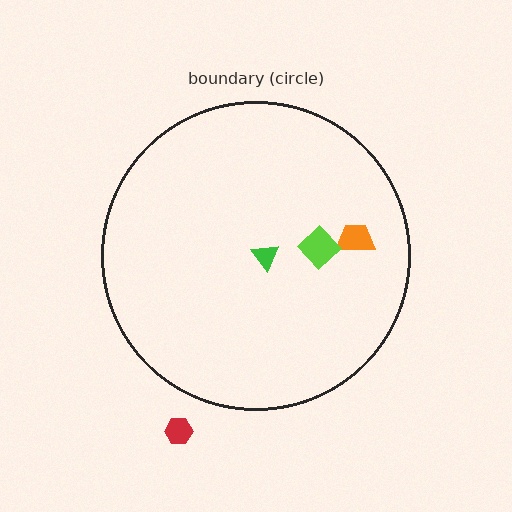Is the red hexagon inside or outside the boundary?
Outside.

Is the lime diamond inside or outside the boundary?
Inside.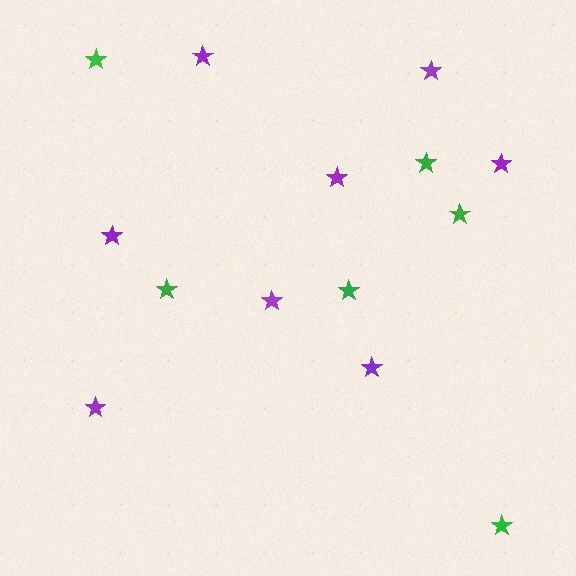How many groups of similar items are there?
There are 2 groups: one group of purple stars (8) and one group of green stars (6).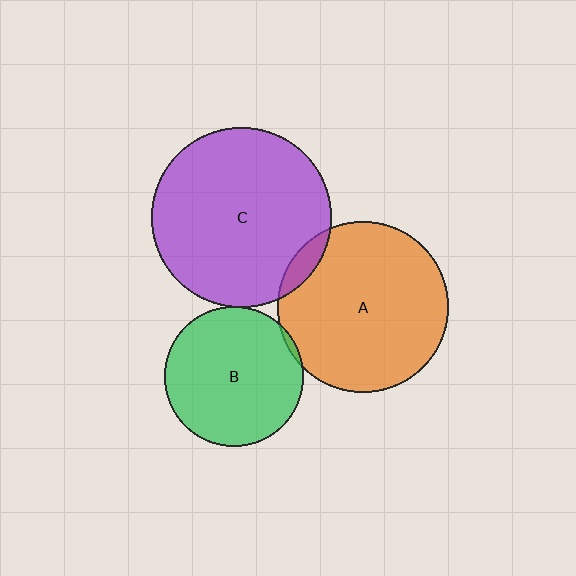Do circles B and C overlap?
Yes.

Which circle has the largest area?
Circle C (purple).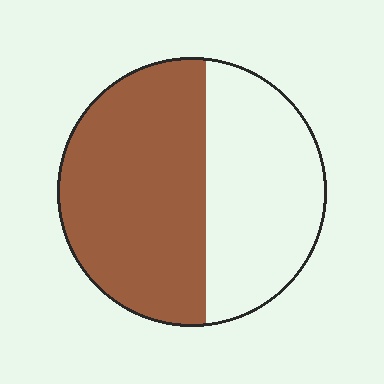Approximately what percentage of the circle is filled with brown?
Approximately 55%.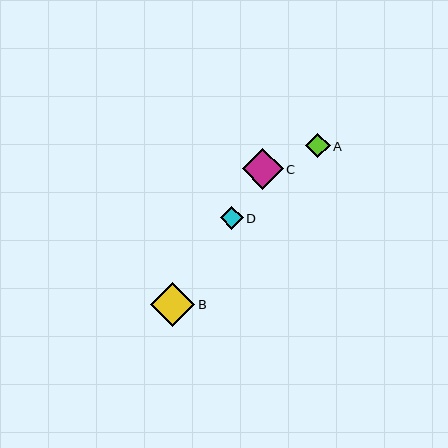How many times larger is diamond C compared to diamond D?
Diamond C is approximately 1.8 times the size of diamond D.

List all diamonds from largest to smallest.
From largest to smallest: B, C, A, D.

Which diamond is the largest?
Diamond B is the largest with a size of approximately 44 pixels.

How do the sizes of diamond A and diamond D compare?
Diamond A and diamond D are approximately the same size.